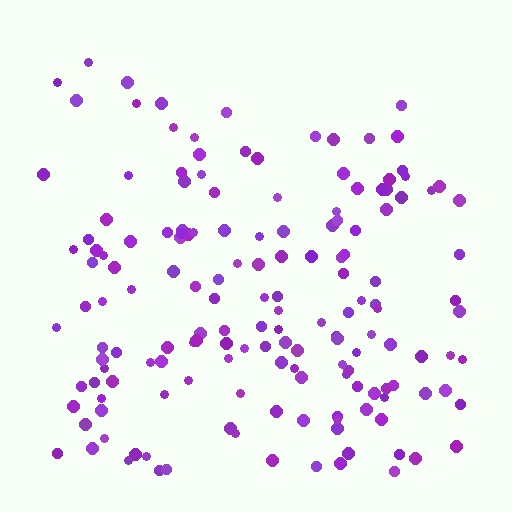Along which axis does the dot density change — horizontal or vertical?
Vertical.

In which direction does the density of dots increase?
From top to bottom, with the bottom side densest.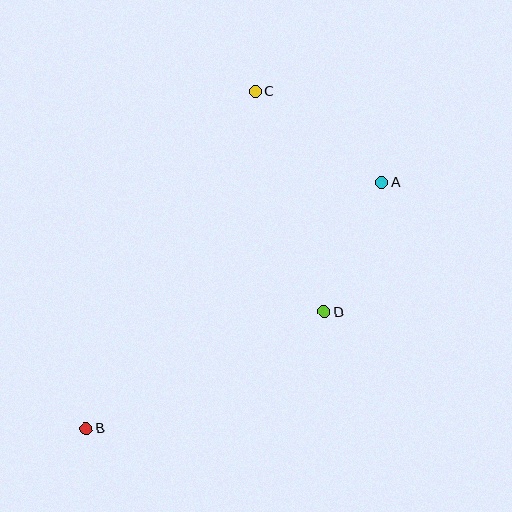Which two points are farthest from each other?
Points A and B are farthest from each other.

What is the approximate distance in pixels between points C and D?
The distance between C and D is approximately 232 pixels.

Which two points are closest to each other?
Points A and D are closest to each other.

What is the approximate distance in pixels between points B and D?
The distance between B and D is approximately 265 pixels.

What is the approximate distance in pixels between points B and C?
The distance between B and C is approximately 378 pixels.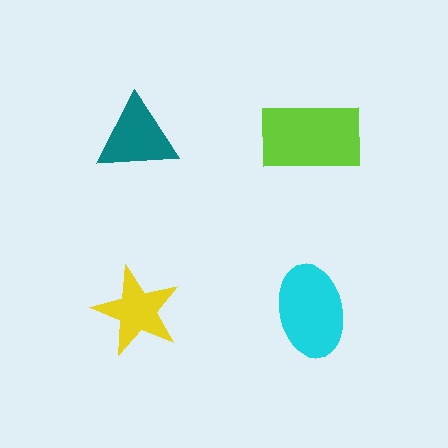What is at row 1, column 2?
A lime rectangle.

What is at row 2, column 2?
A cyan ellipse.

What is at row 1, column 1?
A teal triangle.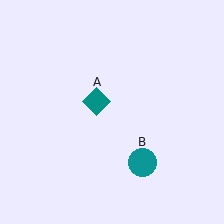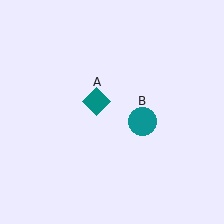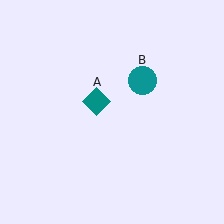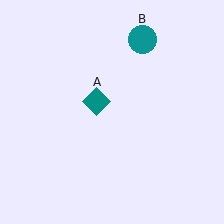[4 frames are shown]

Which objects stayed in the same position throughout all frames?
Teal diamond (object A) remained stationary.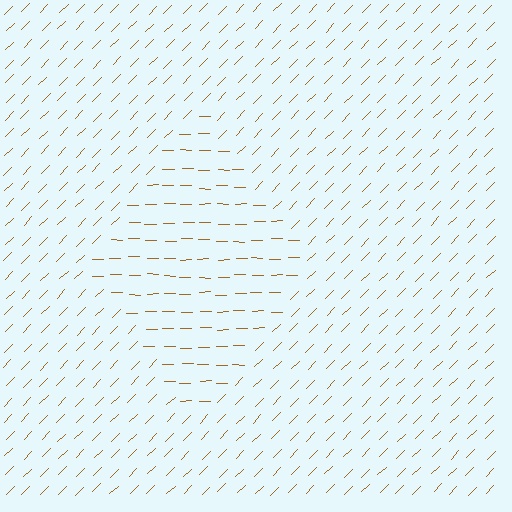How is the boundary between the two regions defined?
The boundary is defined purely by a change in line orientation (approximately 45 degrees difference). All lines are the same color and thickness.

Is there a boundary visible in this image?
Yes, there is a texture boundary formed by a change in line orientation.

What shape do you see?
I see a diamond.